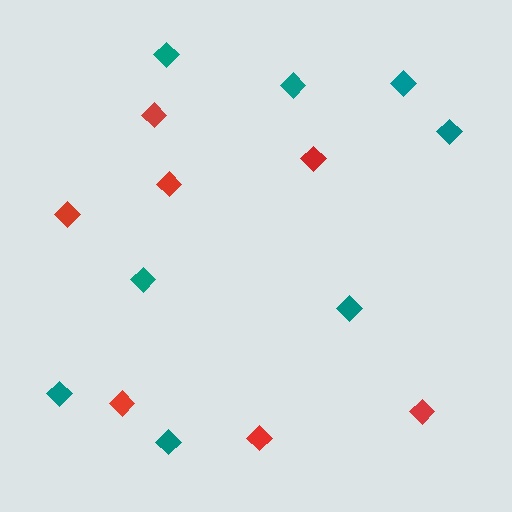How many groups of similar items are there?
There are 2 groups: one group of red diamonds (7) and one group of teal diamonds (8).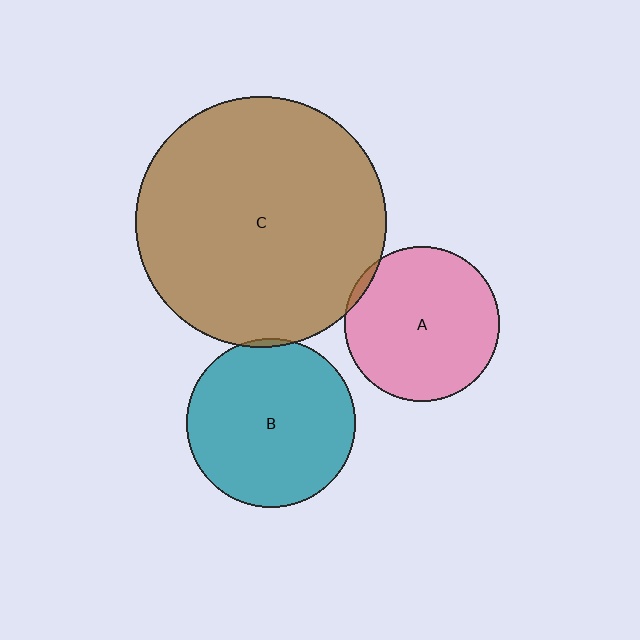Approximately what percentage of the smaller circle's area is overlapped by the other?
Approximately 5%.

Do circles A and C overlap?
Yes.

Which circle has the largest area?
Circle C (brown).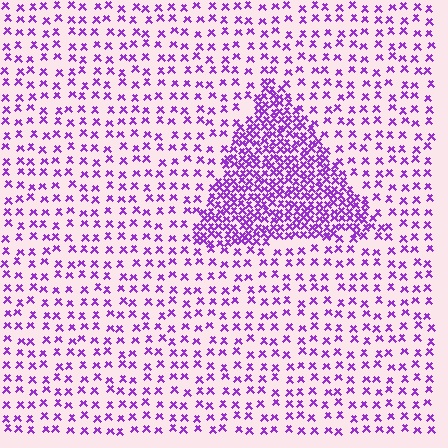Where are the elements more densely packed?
The elements are more densely packed inside the triangle boundary.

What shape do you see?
I see a triangle.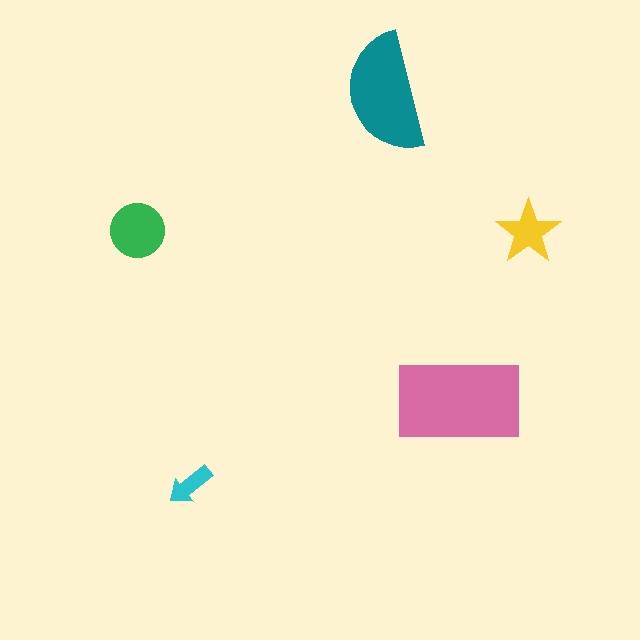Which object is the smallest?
The cyan arrow.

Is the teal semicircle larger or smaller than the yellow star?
Larger.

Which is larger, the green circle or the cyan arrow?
The green circle.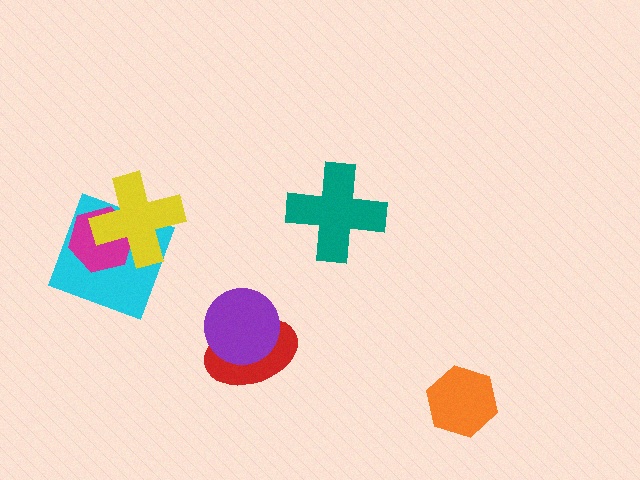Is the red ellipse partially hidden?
Yes, it is partially covered by another shape.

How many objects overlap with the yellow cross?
2 objects overlap with the yellow cross.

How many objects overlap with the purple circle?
1 object overlaps with the purple circle.